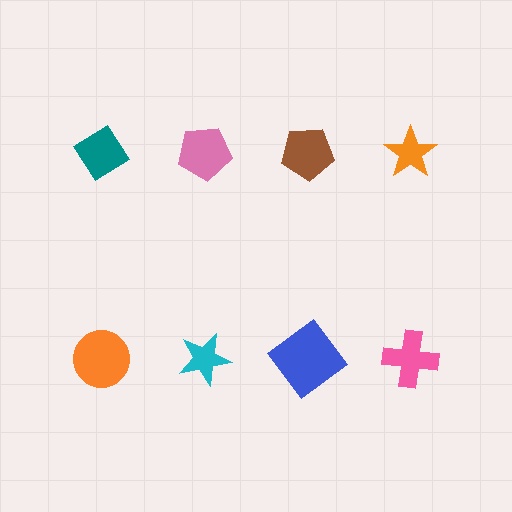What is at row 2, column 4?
A pink cross.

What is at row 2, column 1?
An orange circle.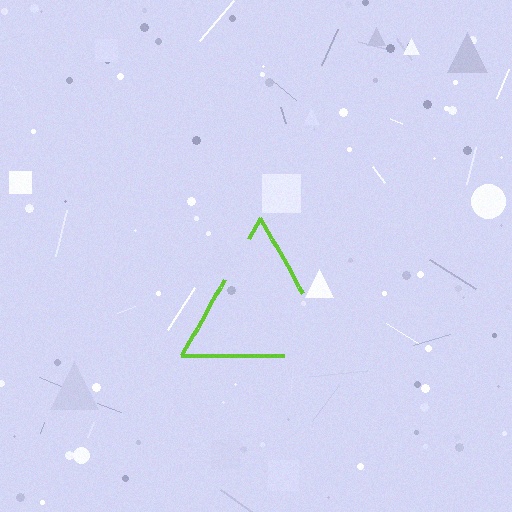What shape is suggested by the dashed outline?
The dashed outline suggests a triangle.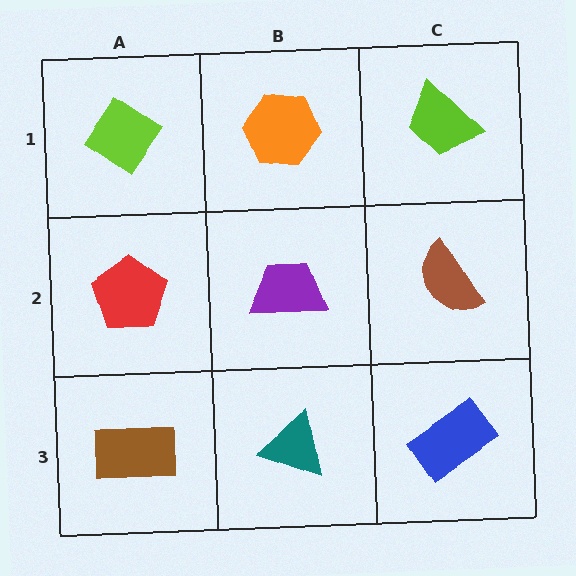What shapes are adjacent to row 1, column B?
A purple trapezoid (row 2, column B), a lime diamond (row 1, column A), a lime trapezoid (row 1, column C).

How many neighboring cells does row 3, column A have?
2.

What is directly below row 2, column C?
A blue rectangle.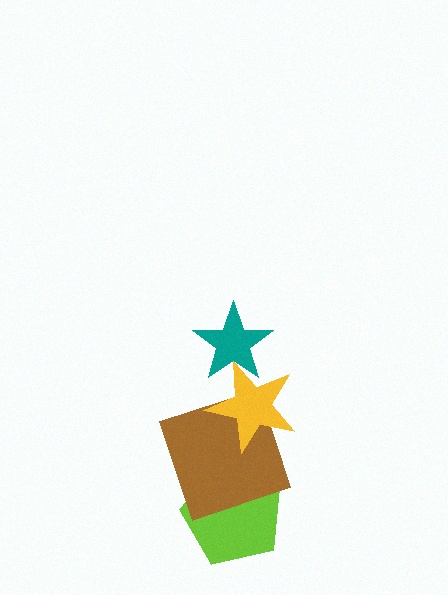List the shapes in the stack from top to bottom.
From top to bottom: the teal star, the yellow star, the brown square, the lime pentagon.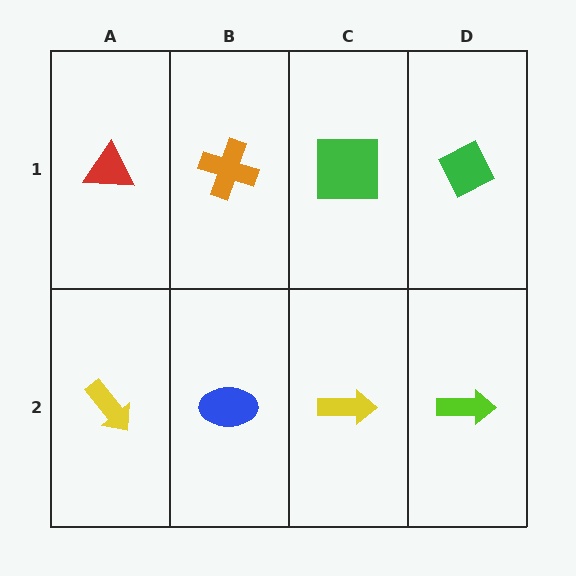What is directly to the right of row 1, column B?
A green square.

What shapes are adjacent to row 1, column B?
A blue ellipse (row 2, column B), a red triangle (row 1, column A), a green square (row 1, column C).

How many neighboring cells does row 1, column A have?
2.